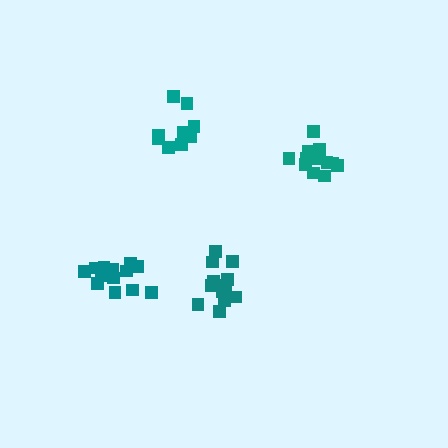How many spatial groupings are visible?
There are 4 spatial groupings.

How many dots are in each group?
Group 1: 12 dots, Group 2: 13 dots, Group 3: 14 dots, Group 4: 9 dots (48 total).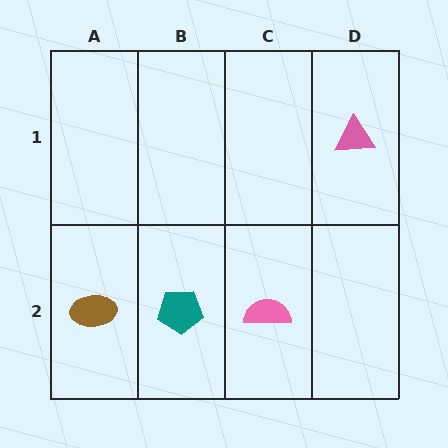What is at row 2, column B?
A teal pentagon.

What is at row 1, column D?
A pink triangle.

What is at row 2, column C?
A pink semicircle.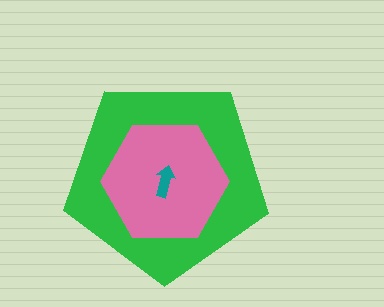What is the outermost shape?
The green pentagon.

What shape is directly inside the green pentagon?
The pink hexagon.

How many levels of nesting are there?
3.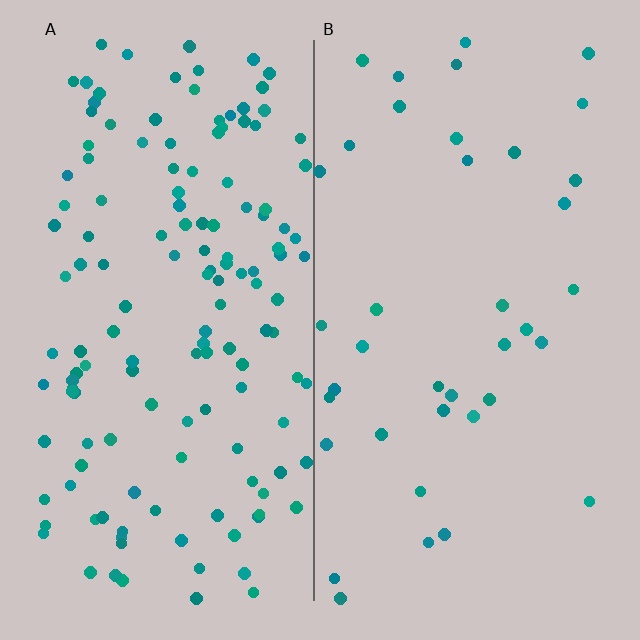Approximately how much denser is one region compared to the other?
Approximately 3.7× — region A over region B.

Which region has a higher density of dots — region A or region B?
A (the left).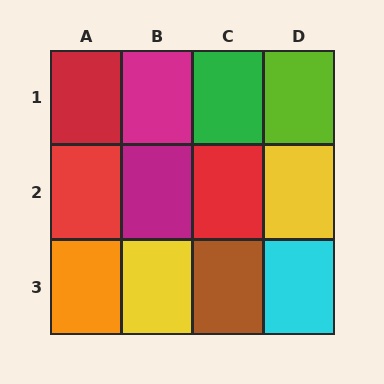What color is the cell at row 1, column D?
Lime.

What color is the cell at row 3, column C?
Brown.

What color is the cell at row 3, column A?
Orange.